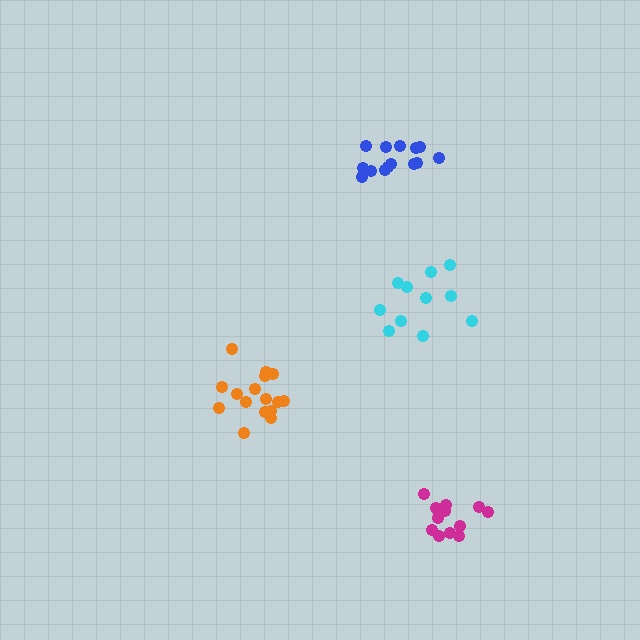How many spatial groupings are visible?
There are 4 spatial groupings.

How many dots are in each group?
Group 1: 11 dots, Group 2: 16 dots, Group 3: 14 dots, Group 4: 13 dots (54 total).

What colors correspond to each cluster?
The clusters are colored: cyan, orange, blue, magenta.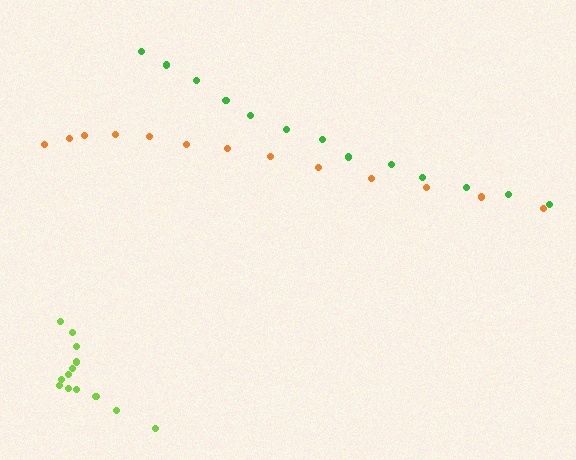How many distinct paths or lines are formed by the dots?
There are 3 distinct paths.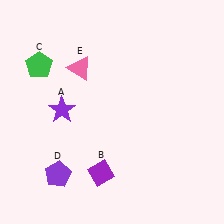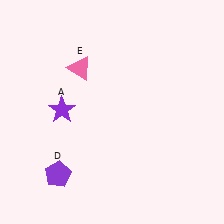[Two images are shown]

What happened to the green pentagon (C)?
The green pentagon (C) was removed in Image 2. It was in the top-left area of Image 1.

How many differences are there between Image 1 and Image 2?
There are 2 differences between the two images.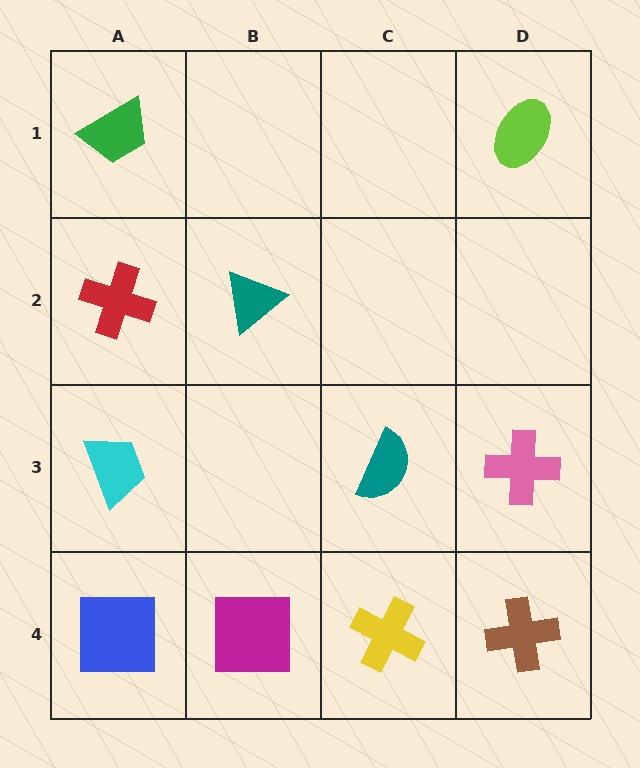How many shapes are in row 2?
2 shapes.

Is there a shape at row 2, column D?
No, that cell is empty.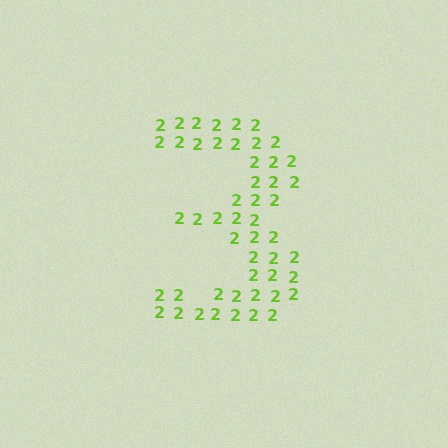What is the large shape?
The large shape is the digit 3.